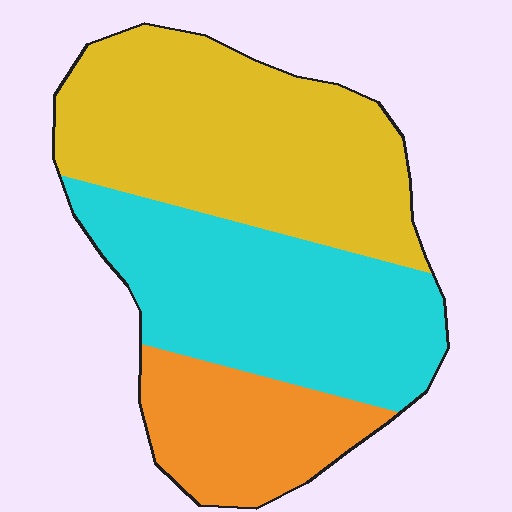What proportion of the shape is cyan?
Cyan takes up between a quarter and a half of the shape.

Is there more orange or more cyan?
Cyan.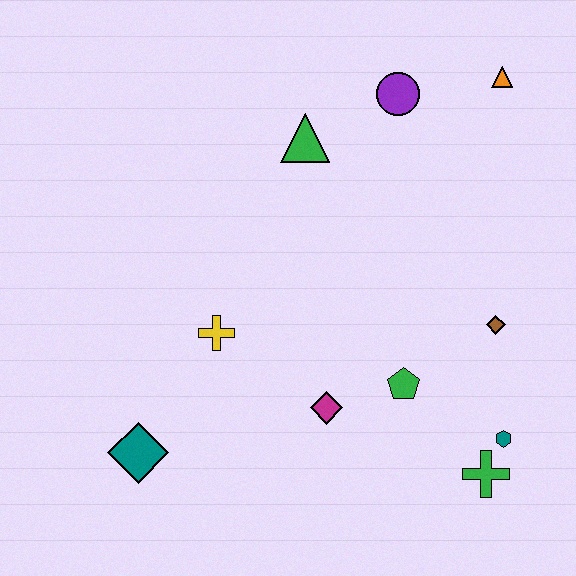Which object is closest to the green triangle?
The purple circle is closest to the green triangle.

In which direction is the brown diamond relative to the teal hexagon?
The brown diamond is above the teal hexagon.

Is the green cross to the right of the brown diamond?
No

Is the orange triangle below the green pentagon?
No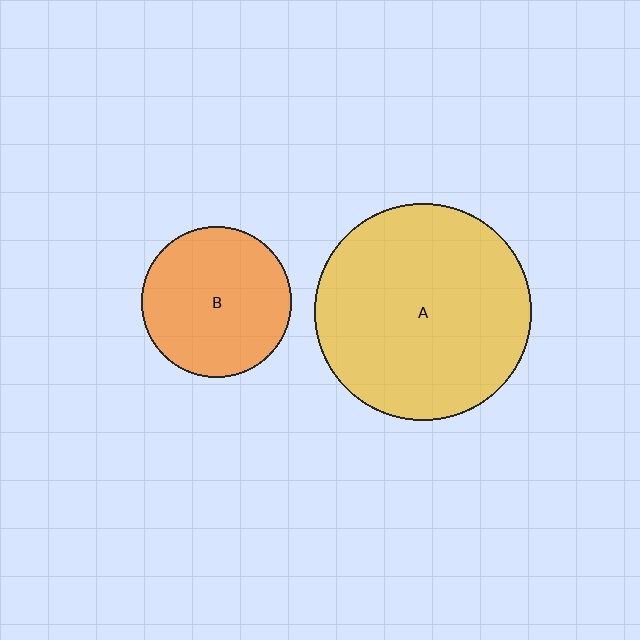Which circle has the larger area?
Circle A (yellow).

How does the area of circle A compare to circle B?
Approximately 2.1 times.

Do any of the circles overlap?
No, none of the circles overlap.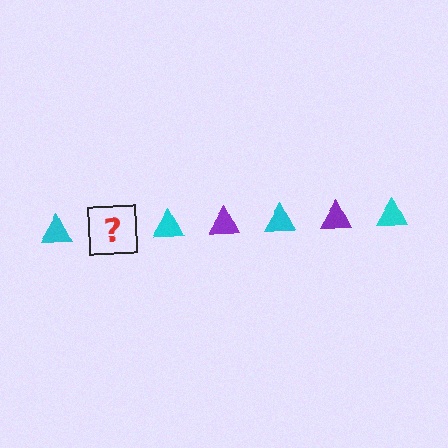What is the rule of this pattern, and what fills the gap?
The rule is that the pattern cycles through cyan, purple triangles. The gap should be filled with a purple triangle.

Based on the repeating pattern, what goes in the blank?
The blank should be a purple triangle.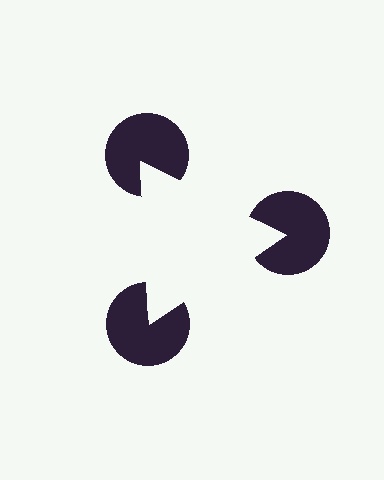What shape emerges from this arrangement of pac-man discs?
An illusory triangle — its edges are inferred from the aligned wedge cuts in the pac-man discs, not physically drawn.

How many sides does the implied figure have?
3 sides.